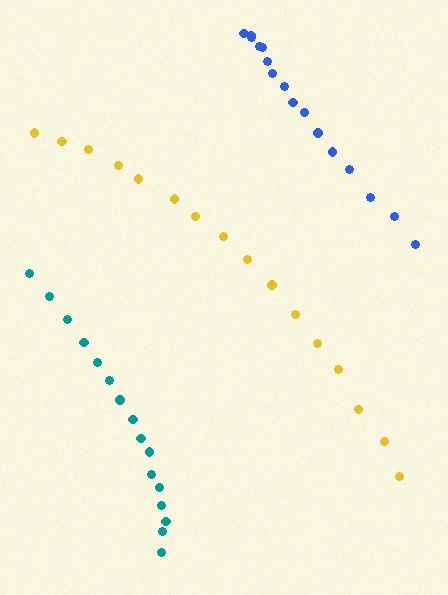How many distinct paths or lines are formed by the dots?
There are 3 distinct paths.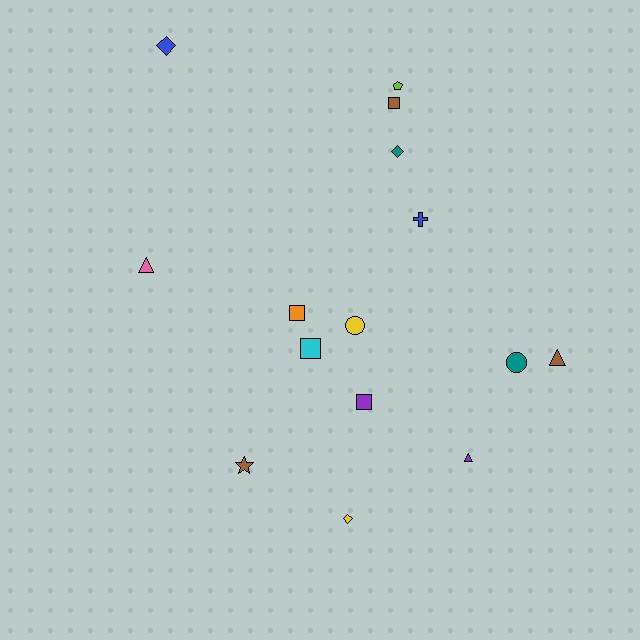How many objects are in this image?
There are 15 objects.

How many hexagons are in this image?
There are no hexagons.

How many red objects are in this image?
There are no red objects.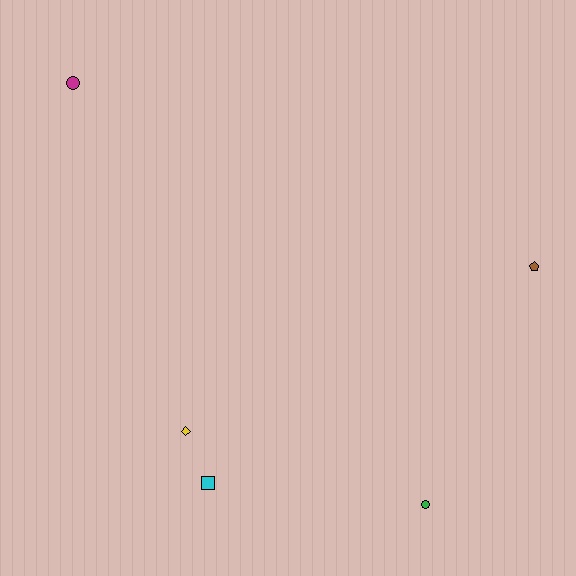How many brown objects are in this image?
There is 1 brown object.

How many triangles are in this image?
There are no triangles.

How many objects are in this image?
There are 5 objects.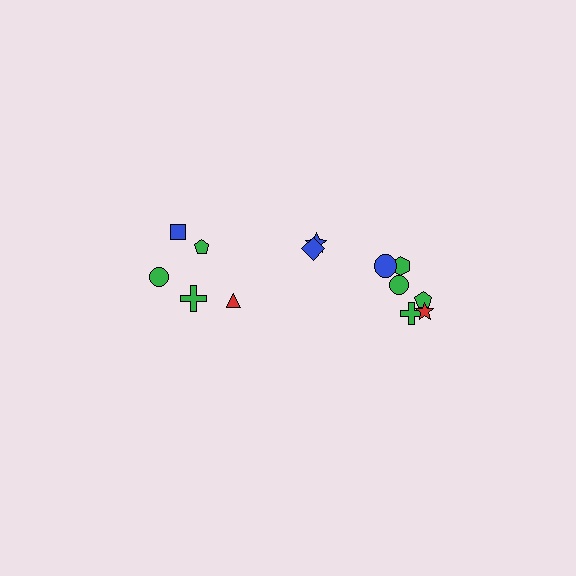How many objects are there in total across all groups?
There are 13 objects.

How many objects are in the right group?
There are 8 objects.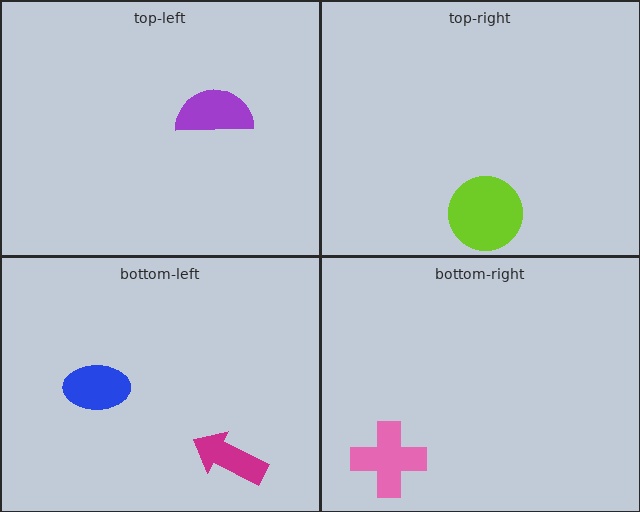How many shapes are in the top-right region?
1.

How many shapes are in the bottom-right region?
1.